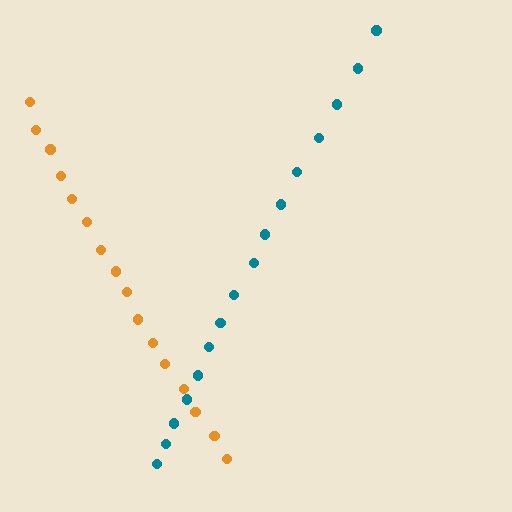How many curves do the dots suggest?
There are 2 distinct paths.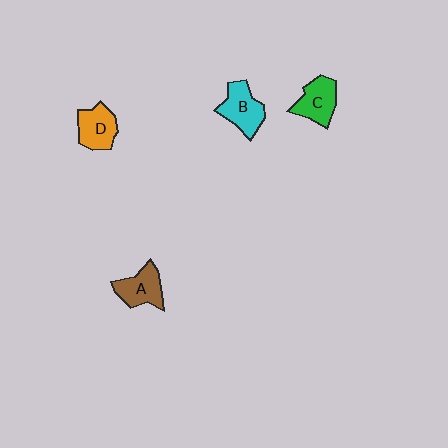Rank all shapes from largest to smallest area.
From largest to smallest: B (cyan), C (green), D (orange), A (brown).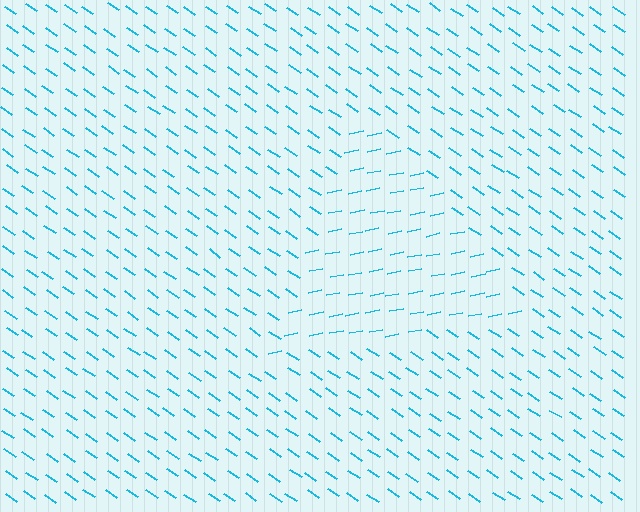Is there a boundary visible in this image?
Yes, there is a texture boundary formed by a change in line orientation.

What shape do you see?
I see a triangle.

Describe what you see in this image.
The image is filled with small cyan line segments. A triangle region in the image has lines oriented differently from the surrounding lines, creating a visible texture boundary.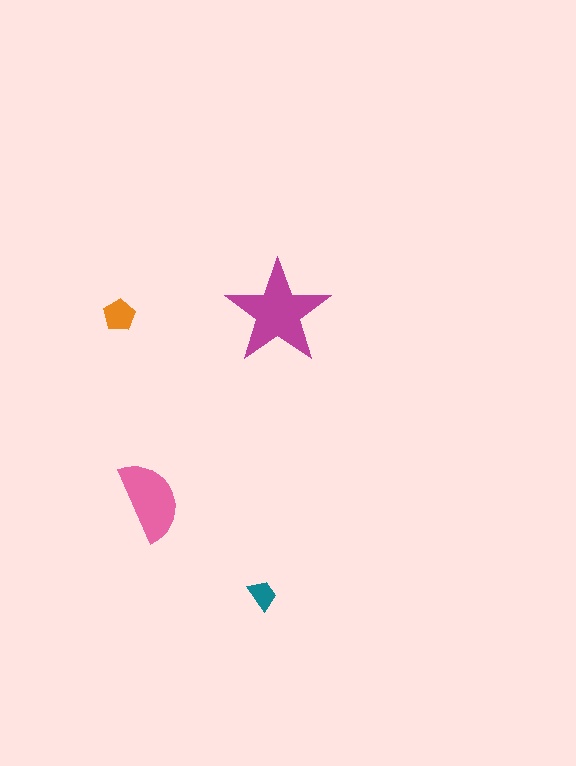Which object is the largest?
The magenta star.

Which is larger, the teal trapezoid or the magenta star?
The magenta star.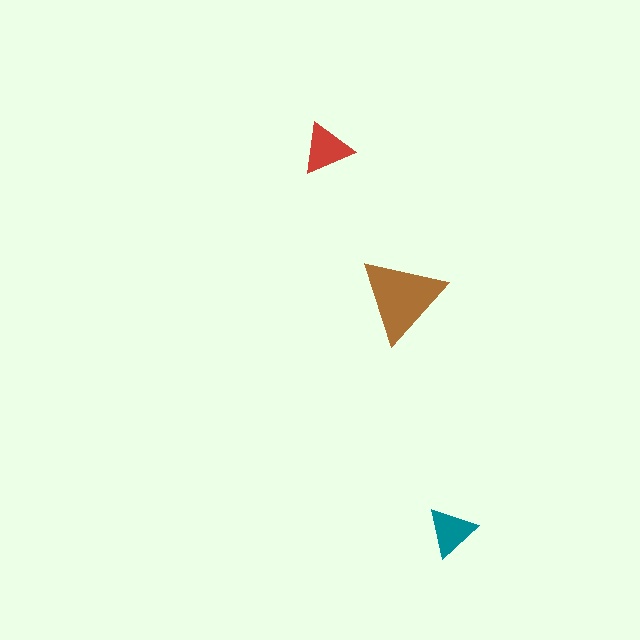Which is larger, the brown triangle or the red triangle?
The brown one.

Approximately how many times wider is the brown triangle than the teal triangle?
About 1.5 times wider.